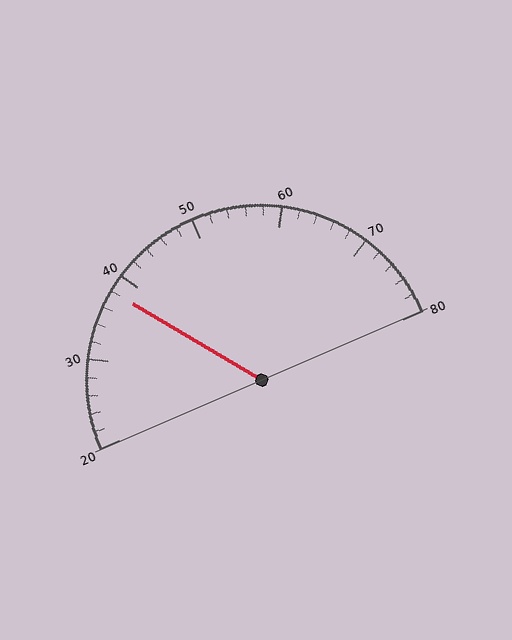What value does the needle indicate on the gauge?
The needle indicates approximately 38.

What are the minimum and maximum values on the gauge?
The gauge ranges from 20 to 80.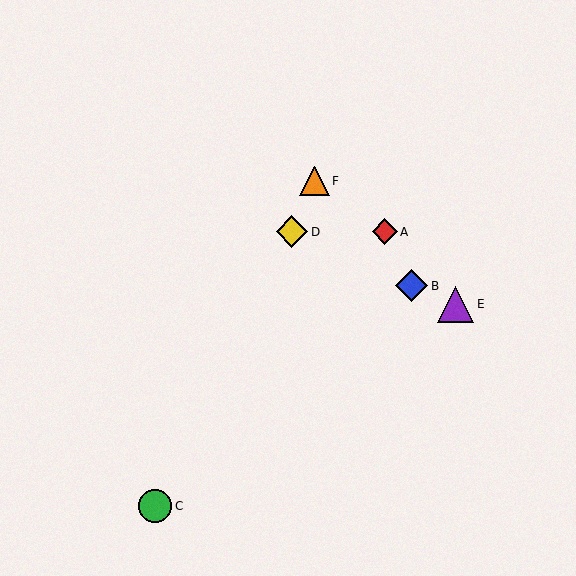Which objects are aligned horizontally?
Objects A, D are aligned horizontally.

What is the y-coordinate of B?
Object B is at y≈286.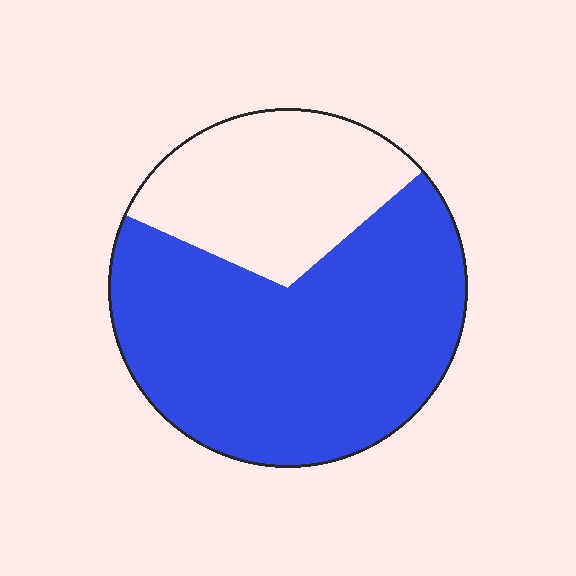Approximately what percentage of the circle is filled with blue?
Approximately 70%.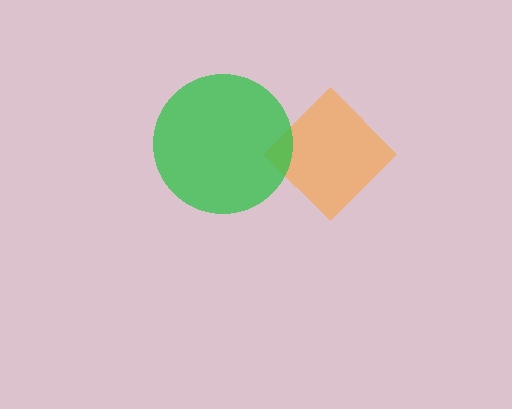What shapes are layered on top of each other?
The layered shapes are: an orange diamond, a green circle.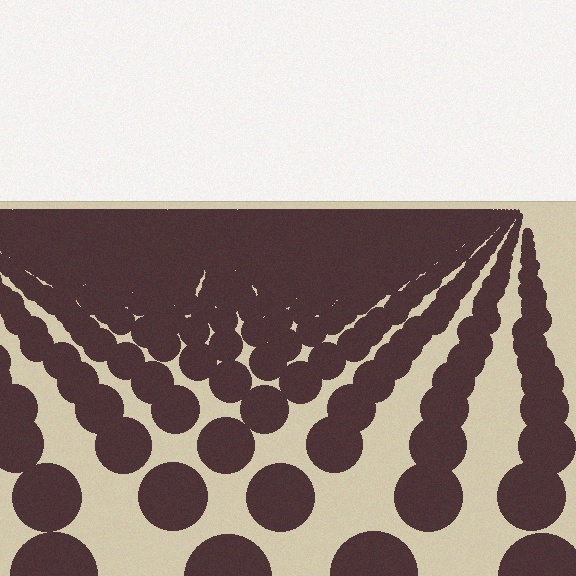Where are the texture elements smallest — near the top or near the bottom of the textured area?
Near the top.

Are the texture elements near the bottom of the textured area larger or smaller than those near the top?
Larger. Near the bottom, elements are closer to the viewer and appear at a bigger on-screen size.